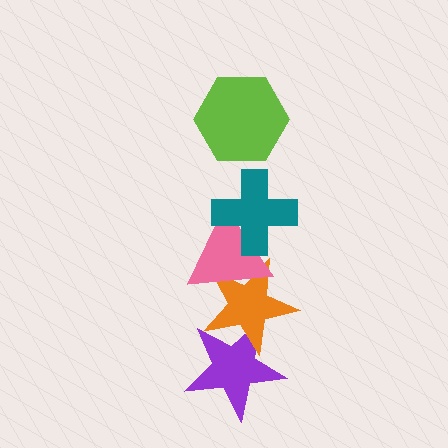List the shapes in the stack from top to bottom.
From top to bottom: the lime hexagon, the teal cross, the pink triangle, the orange star, the purple star.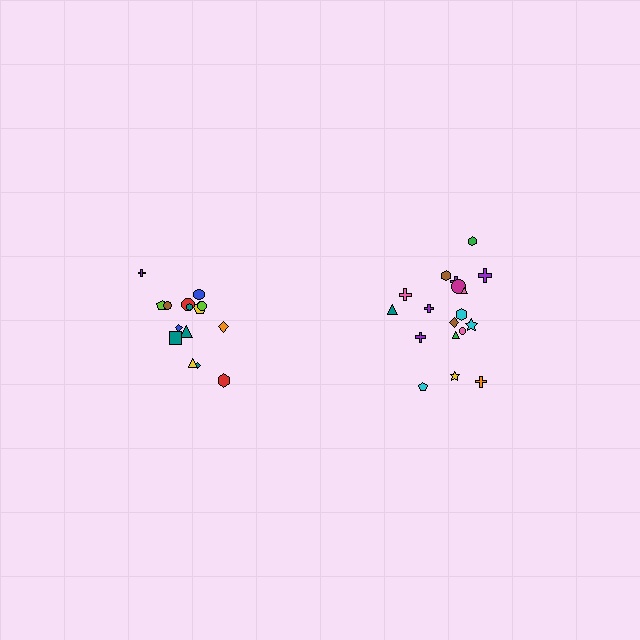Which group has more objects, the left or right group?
The right group.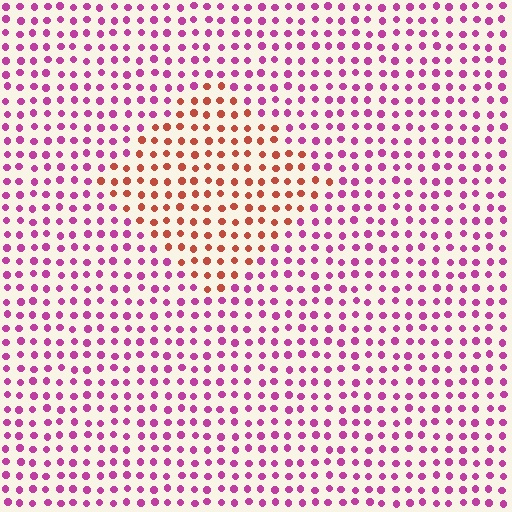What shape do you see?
I see a diamond.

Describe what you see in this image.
The image is filled with small magenta elements in a uniform arrangement. A diamond-shaped region is visible where the elements are tinted to a slightly different hue, forming a subtle color boundary.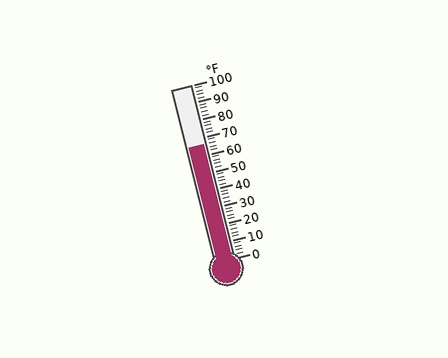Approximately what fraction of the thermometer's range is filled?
The thermometer is filled to approximately 65% of its range.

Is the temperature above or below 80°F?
The temperature is below 80°F.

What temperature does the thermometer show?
The thermometer shows approximately 66°F.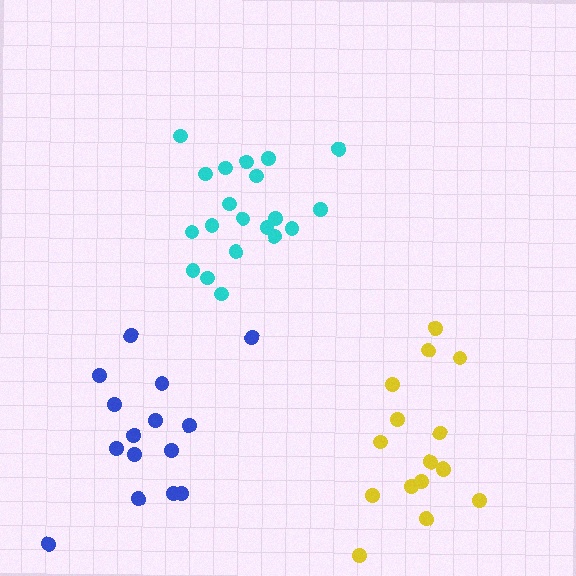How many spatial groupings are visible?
There are 3 spatial groupings.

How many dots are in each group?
Group 1: 20 dots, Group 2: 15 dots, Group 3: 16 dots (51 total).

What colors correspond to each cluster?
The clusters are colored: cyan, blue, yellow.